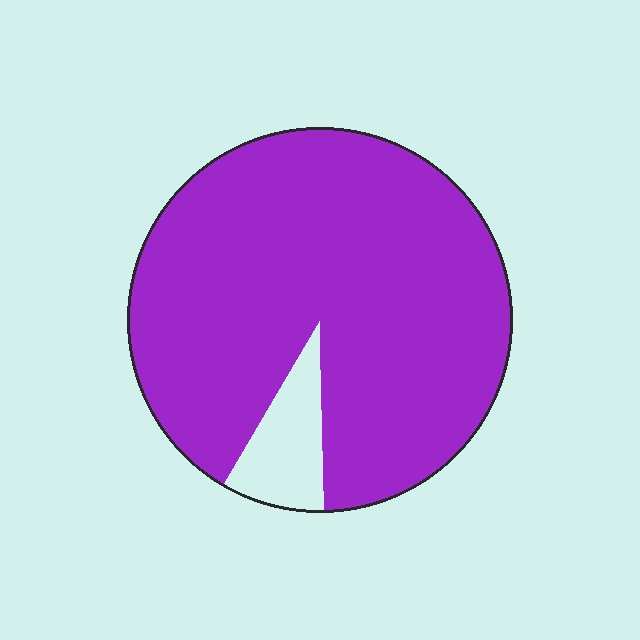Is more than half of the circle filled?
Yes.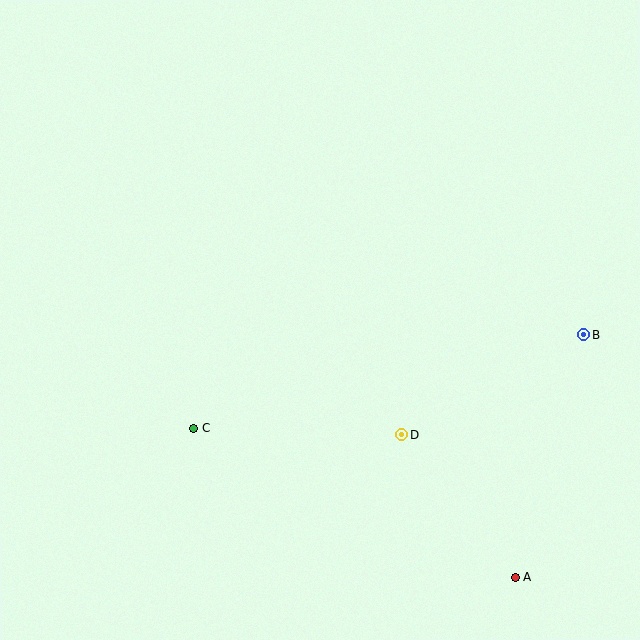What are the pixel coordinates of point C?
Point C is at (194, 428).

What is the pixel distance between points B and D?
The distance between B and D is 208 pixels.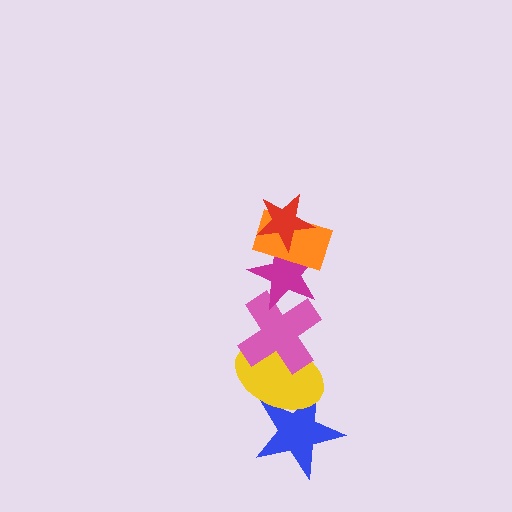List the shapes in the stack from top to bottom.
From top to bottom: the red star, the orange rectangle, the magenta star, the pink cross, the yellow ellipse, the blue star.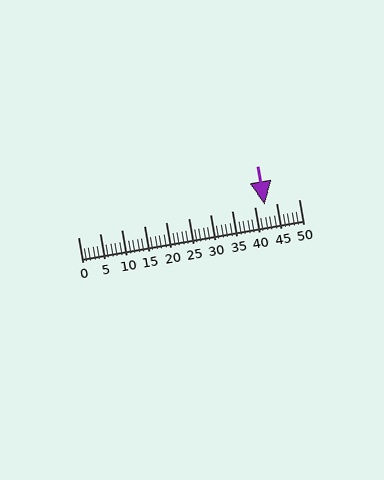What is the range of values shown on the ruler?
The ruler shows values from 0 to 50.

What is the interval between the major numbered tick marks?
The major tick marks are spaced 5 units apart.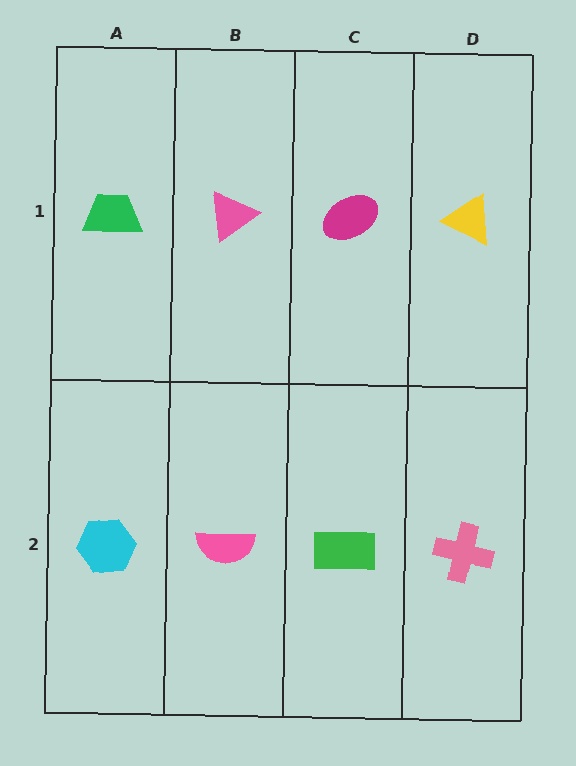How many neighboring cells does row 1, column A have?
2.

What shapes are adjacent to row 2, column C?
A magenta ellipse (row 1, column C), a pink semicircle (row 2, column B), a pink cross (row 2, column D).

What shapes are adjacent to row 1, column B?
A pink semicircle (row 2, column B), a green trapezoid (row 1, column A), a magenta ellipse (row 1, column C).